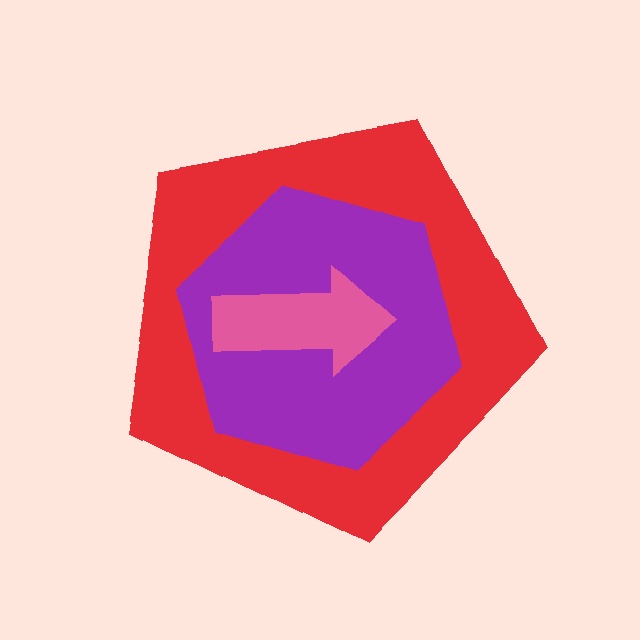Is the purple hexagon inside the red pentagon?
Yes.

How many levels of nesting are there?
3.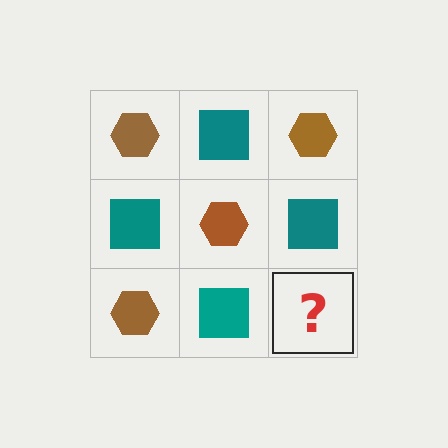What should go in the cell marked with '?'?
The missing cell should contain a brown hexagon.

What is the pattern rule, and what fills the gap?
The rule is that it alternates brown hexagon and teal square in a checkerboard pattern. The gap should be filled with a brown hexagon.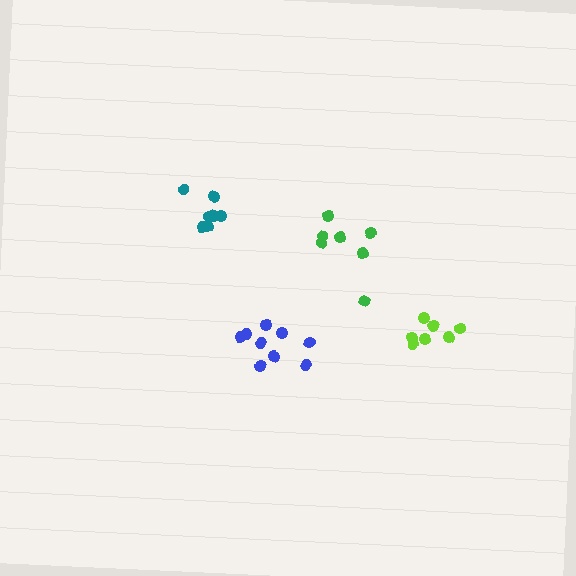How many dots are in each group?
Group 1: 7 dots, Group 2: 7 dots, Group 3: 9 dots, Group 4: 7 dots (30 total).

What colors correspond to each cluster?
The clusters are colored: green, teal, blue, lime.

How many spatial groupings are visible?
There are 4 spatial groupings.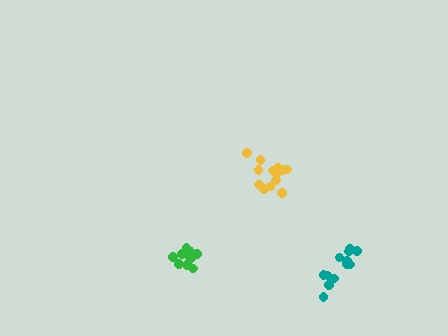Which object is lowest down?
The green cluster is bottommost.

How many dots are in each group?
Group 1: 13 dots, Group 2: 11 dots, Group 3: 13 dots (37 total).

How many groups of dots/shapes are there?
There are 3 groups.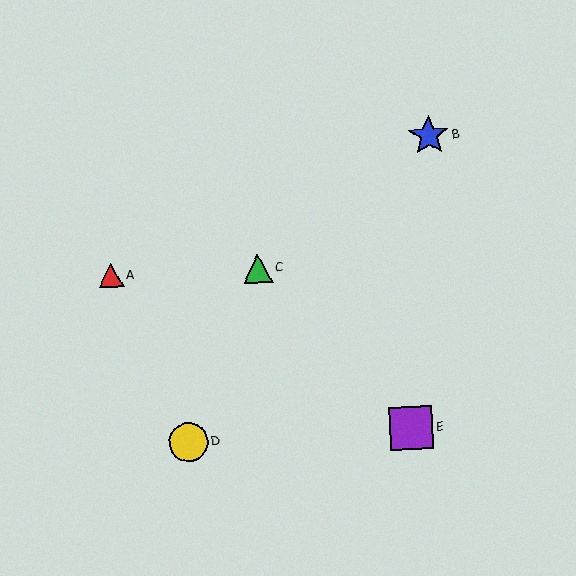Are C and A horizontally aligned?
Yes, both are at y≈268.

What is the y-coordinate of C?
Object C is at y≈268.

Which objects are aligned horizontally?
Objects A, C are aligned horizontally.